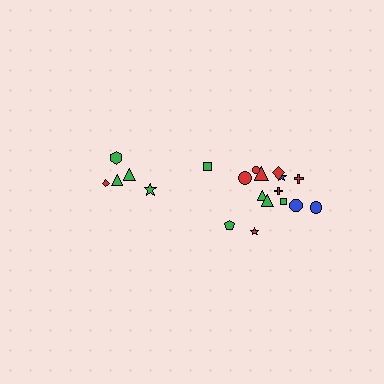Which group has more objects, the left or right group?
The right group.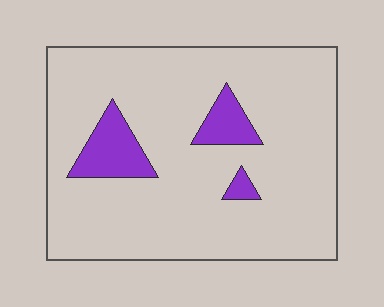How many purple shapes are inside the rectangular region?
3.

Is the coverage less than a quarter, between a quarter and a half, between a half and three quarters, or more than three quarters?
Less than a quarter.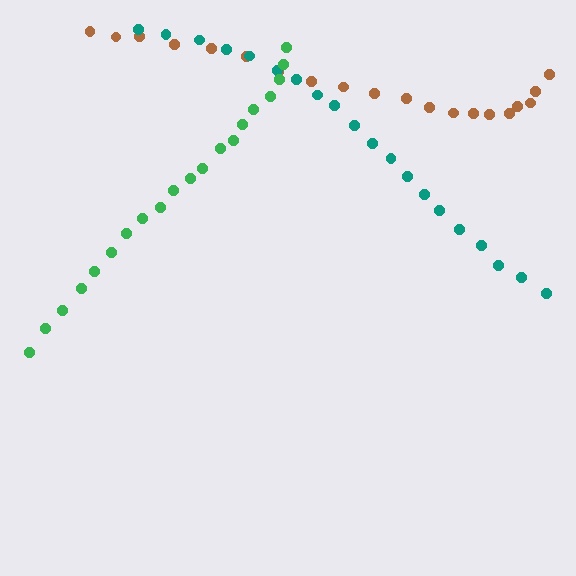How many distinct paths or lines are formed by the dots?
There are 3 distinct paths.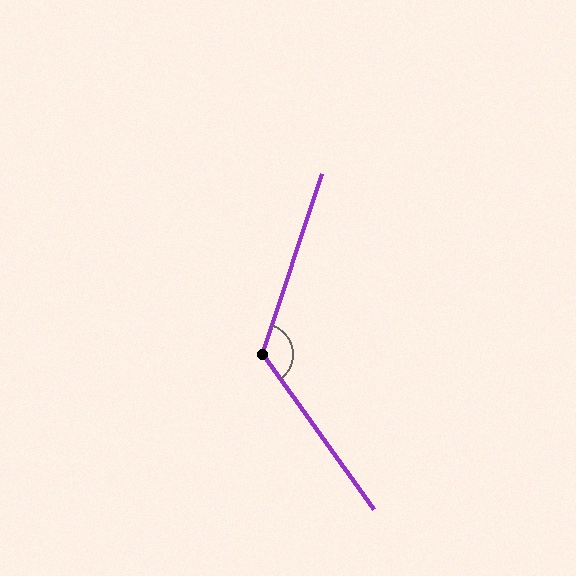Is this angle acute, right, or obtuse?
It is obtuse.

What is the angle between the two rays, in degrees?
Approximately 126 degrees.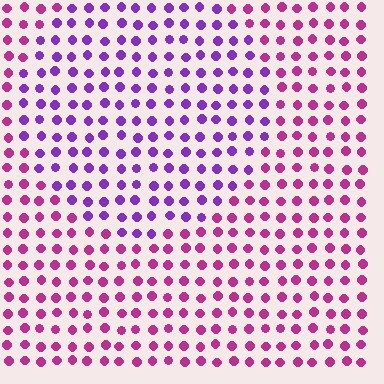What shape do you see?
I see a circle.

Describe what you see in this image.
The image is filled with small magenta elements in a uniform arrangement. A circle-shaped region is visible where the elements are tinted to a slightly different hue, forming a subtle color boundary.